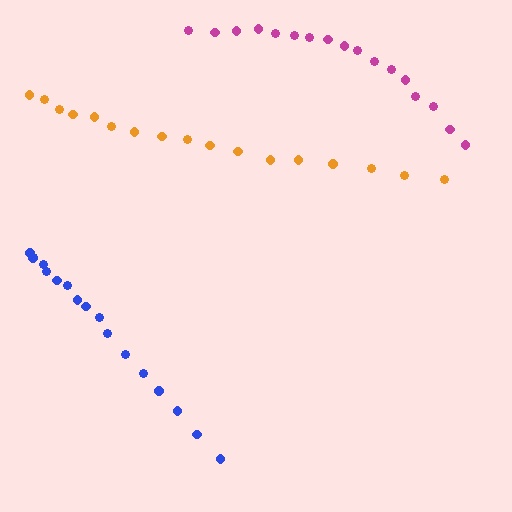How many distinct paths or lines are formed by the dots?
There are 3 distinct paths.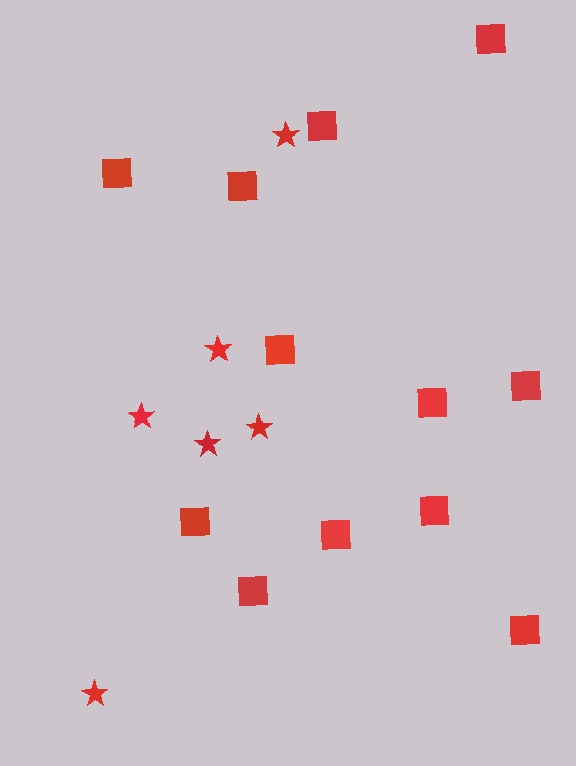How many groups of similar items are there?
There are 2 groups: one group of stars (6) and one group of squares (12).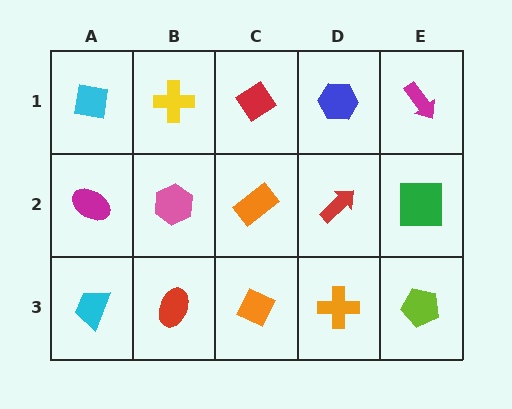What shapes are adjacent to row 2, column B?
A yellow cross (row 1, column B), a red ellipse (row 3, column B), a magenta ellipse (row 2, column A), an orange rectangle (row 2, column C).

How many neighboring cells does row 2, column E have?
3.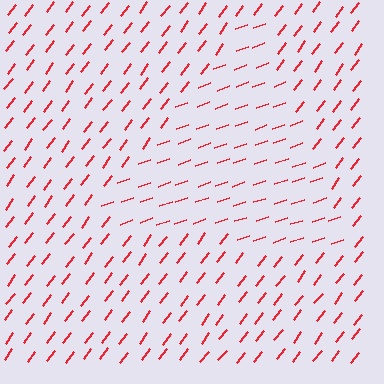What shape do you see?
I see a triangle.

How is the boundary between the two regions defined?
The boundary is defined purely by a change in line orientation (approximately 34 degrees difference). All lines are the same color and thickness.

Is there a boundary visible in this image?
Yes, there is a texture boundary formed by a change in line orientation.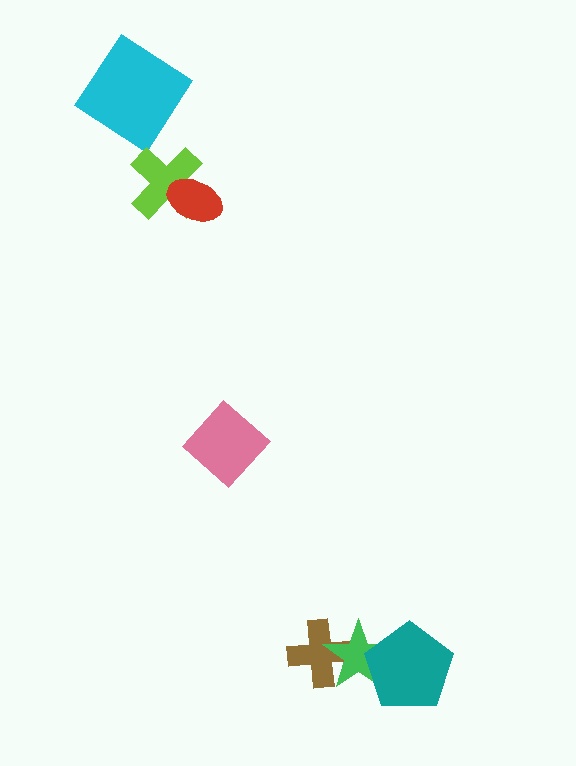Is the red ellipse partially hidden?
No, no other shape covers it.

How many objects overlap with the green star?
2 objects overlap with the green star.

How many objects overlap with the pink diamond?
0 objects overlap with the pink diamond.